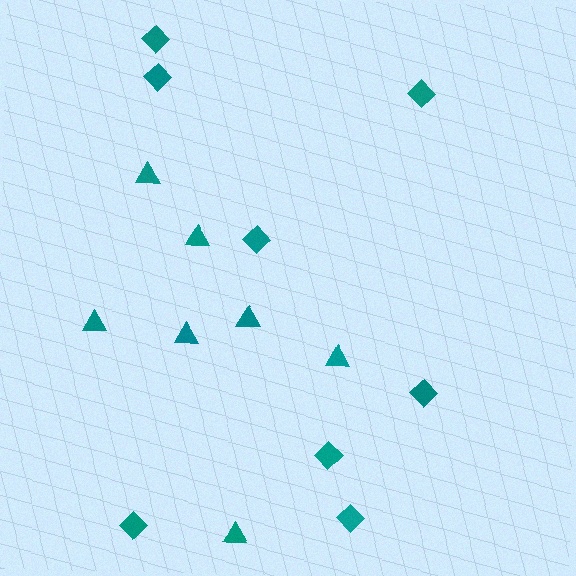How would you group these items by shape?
There are 2 groups: one group of diamonds (8) and one group of triangles (7).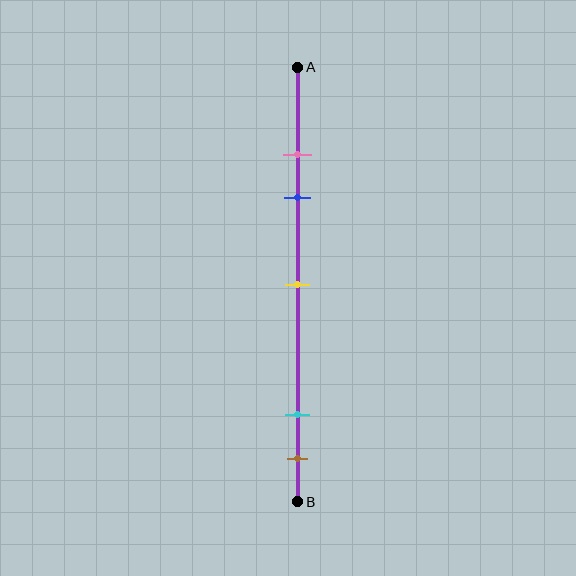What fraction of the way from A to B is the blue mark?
The blue mark is approximately 30% (0.3) of the way from A to B.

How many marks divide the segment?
There are 5 marks dividing the segment.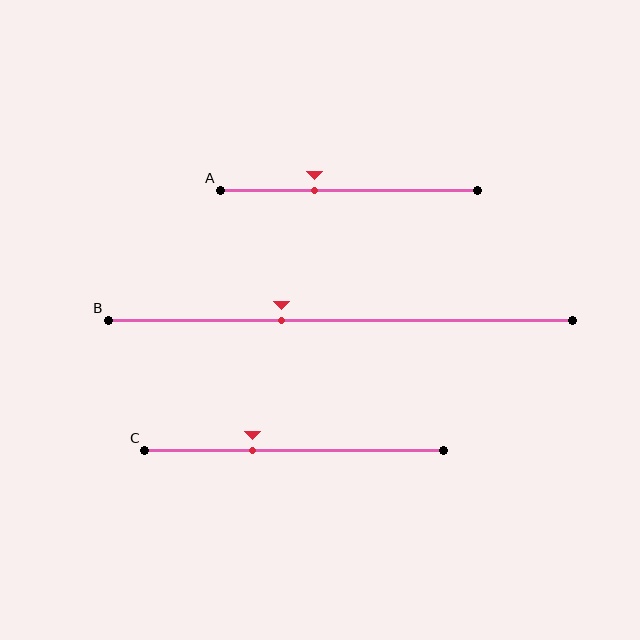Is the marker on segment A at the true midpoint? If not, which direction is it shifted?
No, the marker on segment A is shifted to the left by about 14% of the segment length.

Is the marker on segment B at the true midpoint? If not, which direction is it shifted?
No, the marker on segment B is shifted to the left by about 13% of the segment length.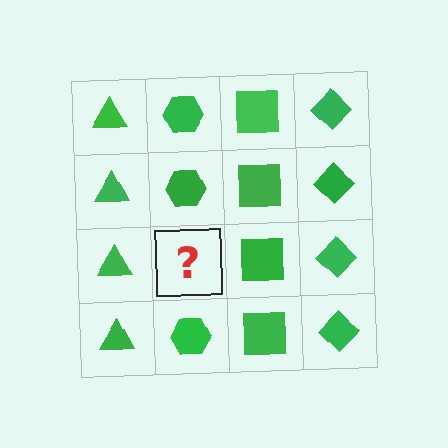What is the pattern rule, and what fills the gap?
The rule is that each column has a consistent shape. The gap should be filled with a green hexagon.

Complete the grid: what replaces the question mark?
The question mark should be replaced with a green hexagon.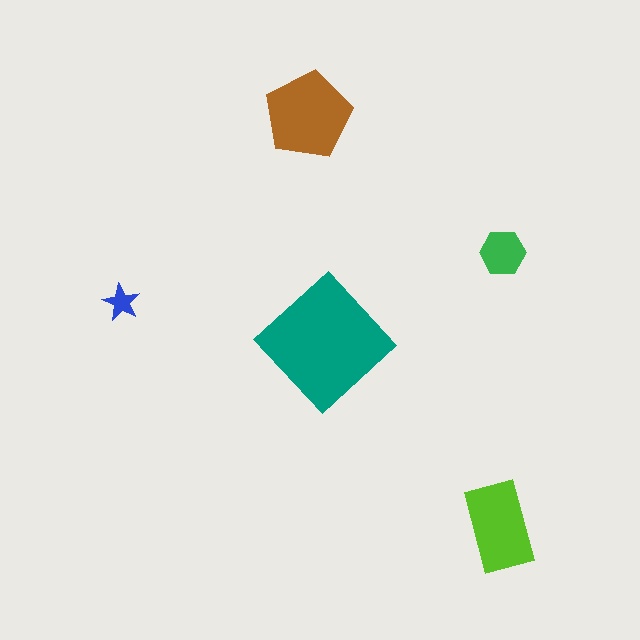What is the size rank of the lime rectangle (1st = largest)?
3rd.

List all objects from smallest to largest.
The blue star, the green hexagon, the lime rectangle, the brown pentagon, the teal diamond.